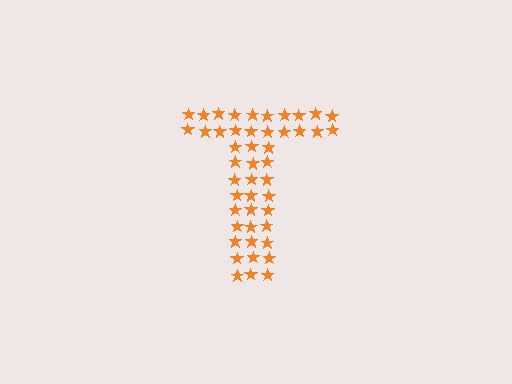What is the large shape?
The large shape is the letter T.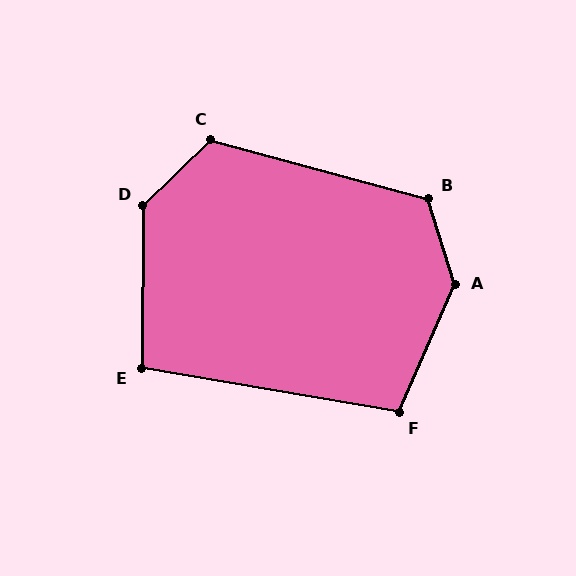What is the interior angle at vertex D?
Approximately 134 degrees (obtuse).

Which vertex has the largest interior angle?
A, at approximately 140 degrees.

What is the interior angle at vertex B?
Approximately 122 degrees (obtuse).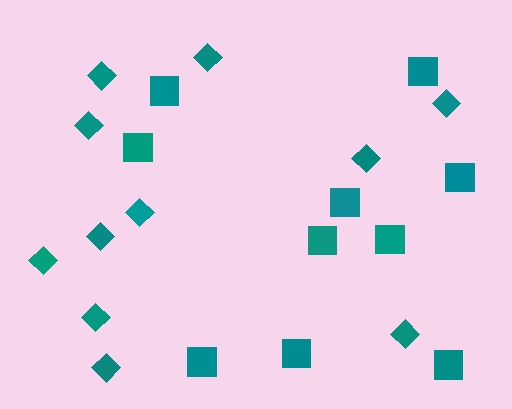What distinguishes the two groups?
There are 2 groups: one group of squares (10) and one group of diamonds (11).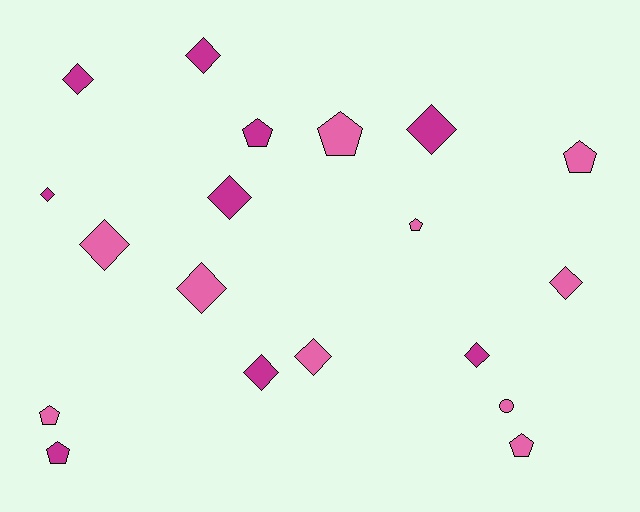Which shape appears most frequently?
Diamond, with 11 objects.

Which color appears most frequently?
Pink, with 10 objects.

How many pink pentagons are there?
There are 5 pink pentagons.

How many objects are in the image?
There are 19 objects.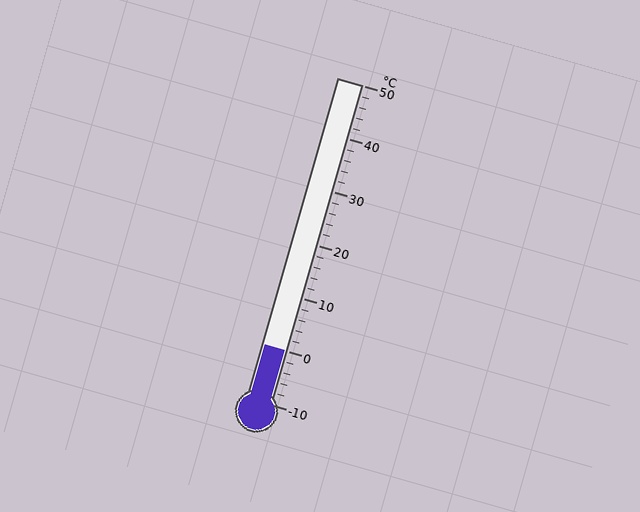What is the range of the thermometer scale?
The thermometer scale ranges from -10°C to 50°C.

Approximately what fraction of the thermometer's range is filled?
The thermometer is filled to approximately 15% of its range.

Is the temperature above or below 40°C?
The temperature is below 40°C.